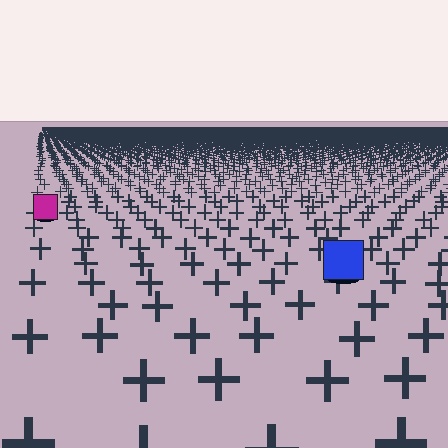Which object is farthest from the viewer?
The magenta square is farthest from the viewer. It appears smaller and the ground texture around it is denser.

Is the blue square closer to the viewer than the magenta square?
Yes. The blue square is closer — you can tell from the texture gradient: the ground texture is coarser near it.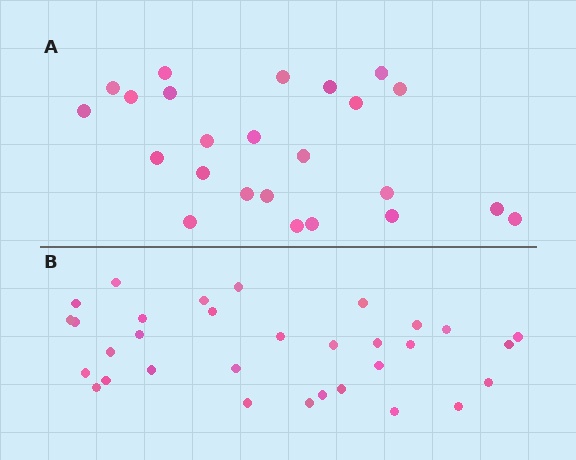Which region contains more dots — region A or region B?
Region B (the bottom region) has more dots.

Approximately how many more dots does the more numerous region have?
Region B has roughly 8 or so more dots than region A.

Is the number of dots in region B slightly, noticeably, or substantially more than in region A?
Region B has noticeably more, but not dramatically so. The ratio is roughly 1.3 to 1.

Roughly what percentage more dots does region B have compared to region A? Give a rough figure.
About 35% more.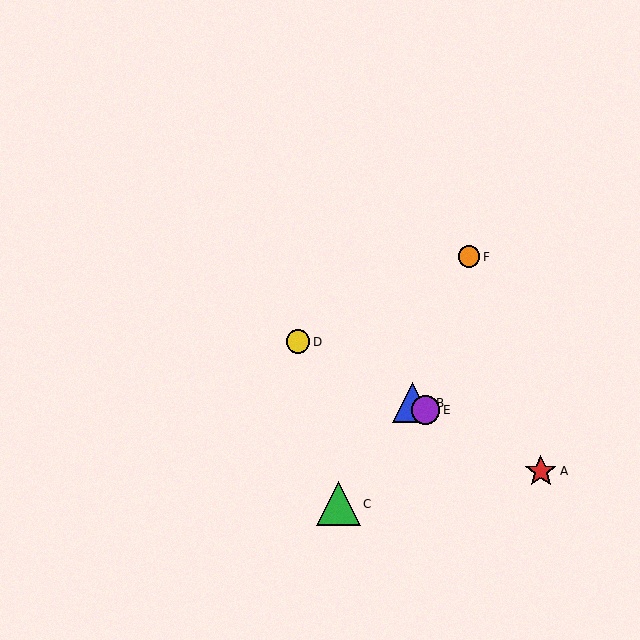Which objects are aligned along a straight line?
Objects A, B, D, E are aligned along a straight line.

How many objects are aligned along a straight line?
4 objects (A, B, D, E) are aligned along a straight line.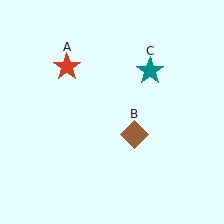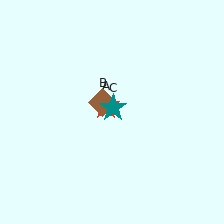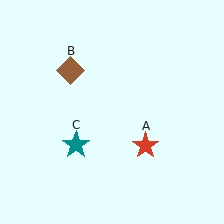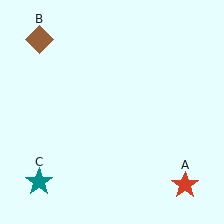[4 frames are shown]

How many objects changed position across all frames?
3 objects changed position: red star (object A), brown diamond (object B), teal star (object C).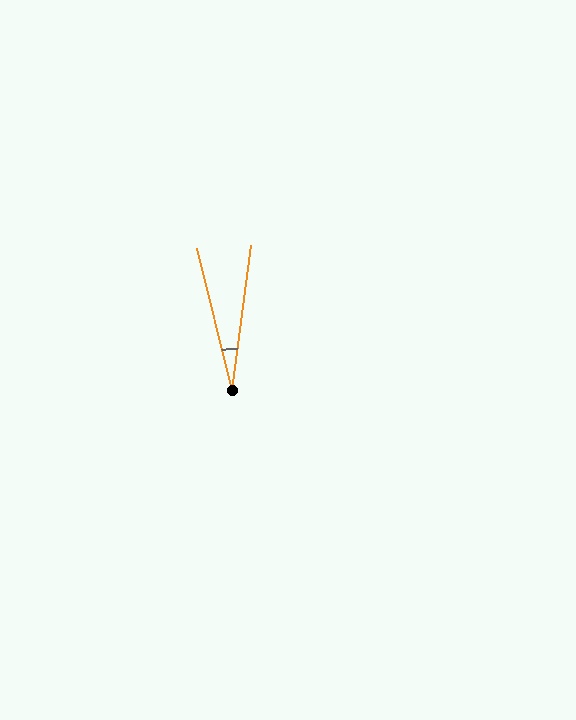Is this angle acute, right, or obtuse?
It is acute.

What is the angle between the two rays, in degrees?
Approximately 21 degrees.